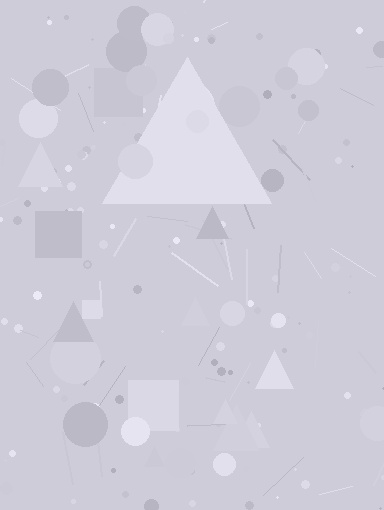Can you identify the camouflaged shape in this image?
The camouflaged shape is a triangle.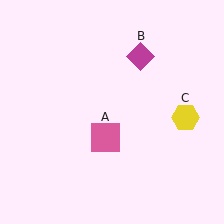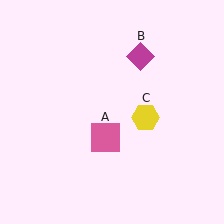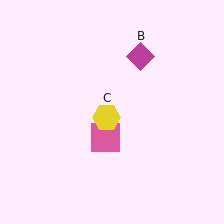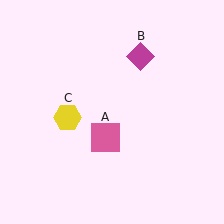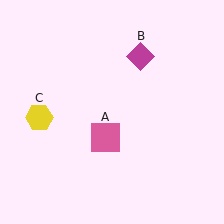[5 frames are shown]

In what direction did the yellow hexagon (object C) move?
The yellow hexagon (object C) moved left.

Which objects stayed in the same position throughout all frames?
Pink square (object A) and magenta diamond (object B) remained stationary.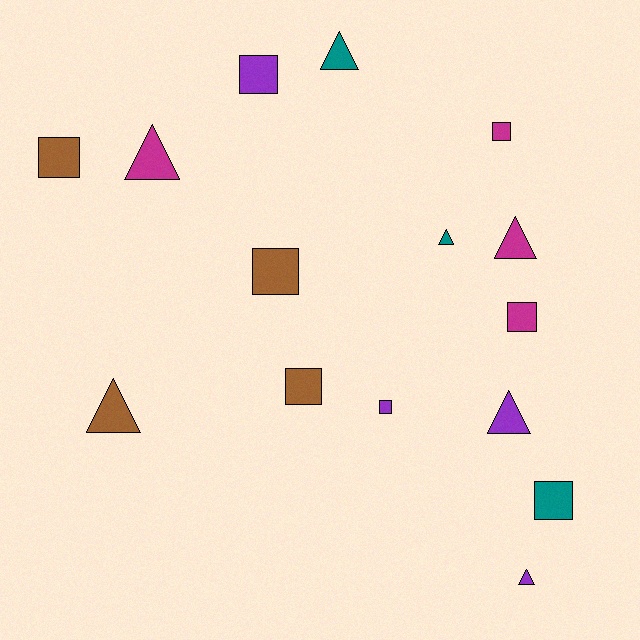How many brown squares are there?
There are 3 brown squares.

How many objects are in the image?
There are 15 objects.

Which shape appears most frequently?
Square, with 8 objects.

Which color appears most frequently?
Purple, with 4 objects.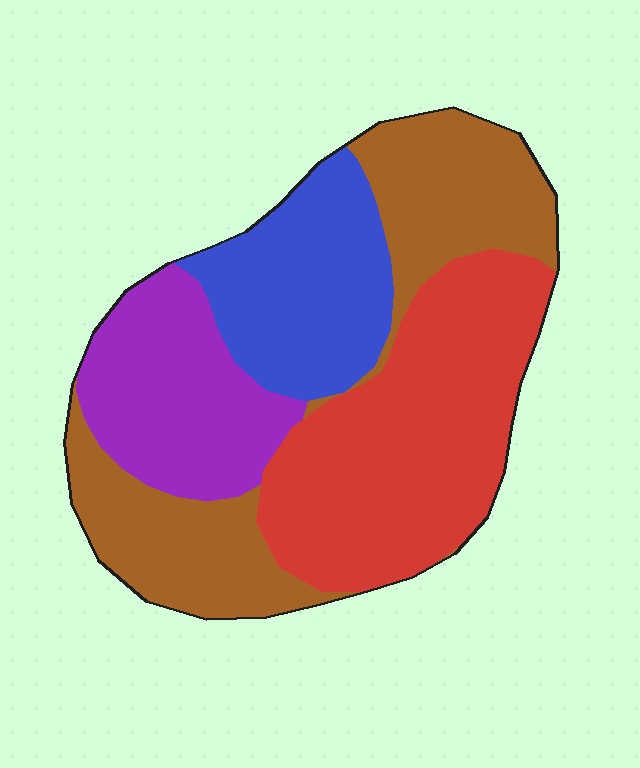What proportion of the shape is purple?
Purple covers roughly 20% of the shape.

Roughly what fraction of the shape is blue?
Blue takes up about one fifth (1/5) of the shape.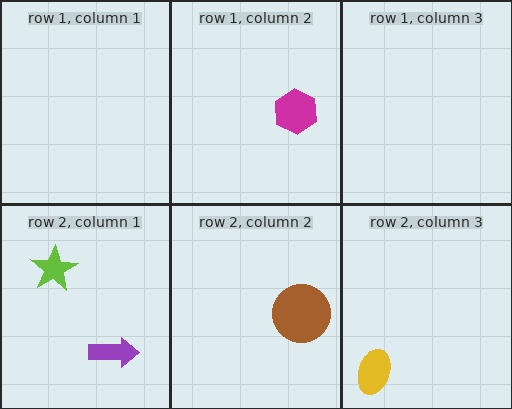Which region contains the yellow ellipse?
The row 2, column 3 region.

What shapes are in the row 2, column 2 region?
The brown circle.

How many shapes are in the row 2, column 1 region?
2.